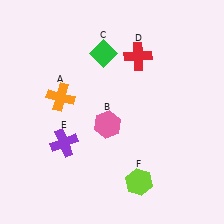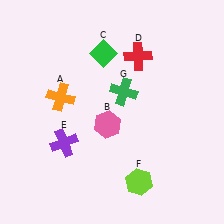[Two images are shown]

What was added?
A green cross (G) was added in Image 2.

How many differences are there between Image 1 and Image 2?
There is 1 difference between the two images.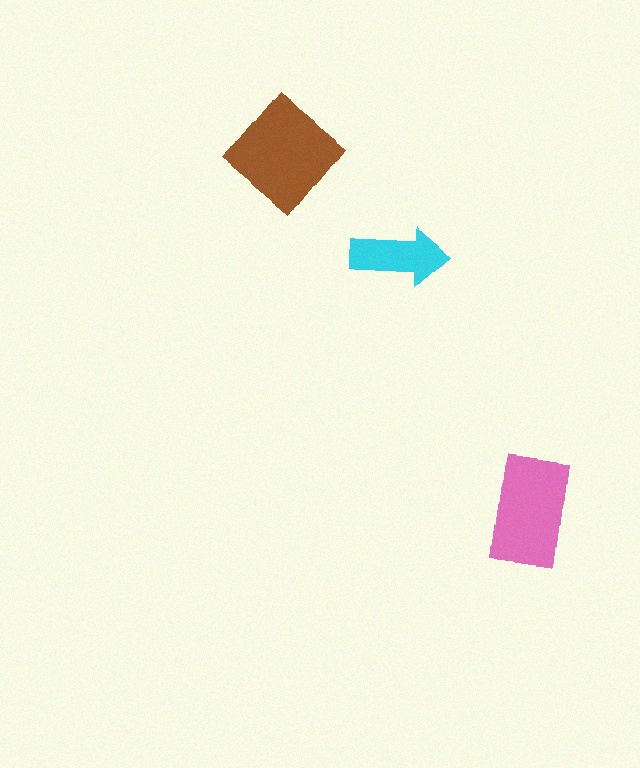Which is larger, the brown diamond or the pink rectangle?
The brown diamond.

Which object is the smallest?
The cyan arrow.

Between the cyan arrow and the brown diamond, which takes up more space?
The brown diamond.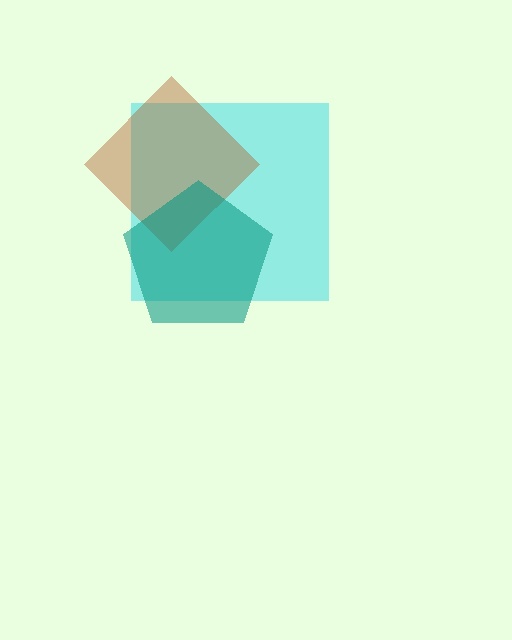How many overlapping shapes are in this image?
There are 3 overlapping shapes in the image.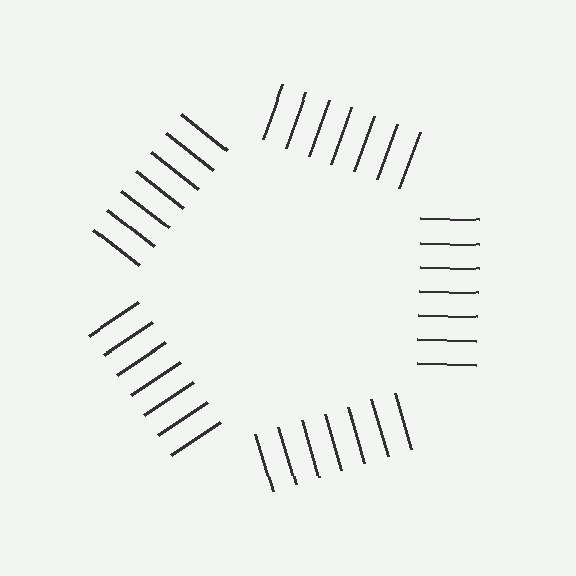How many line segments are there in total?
35 — 7 along each of the 5 edges.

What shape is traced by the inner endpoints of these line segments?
An illusory pentagon — the line segments terminate on its edges but no continuous stroke is drawn.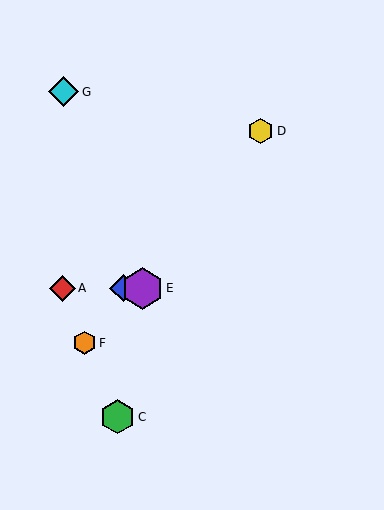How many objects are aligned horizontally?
3 objects (A, B, E) are aligned horizontally.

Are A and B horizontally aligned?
Yes, both are at y≈288.